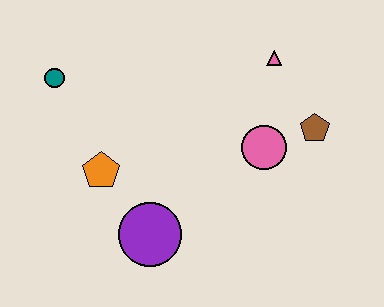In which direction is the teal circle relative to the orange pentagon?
The teal circle is above the orange pentagon.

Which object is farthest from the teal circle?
The brown pentagon is farthest from the teal circle.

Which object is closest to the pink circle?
The brown pentagon is closest to the pink circle.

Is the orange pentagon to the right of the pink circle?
No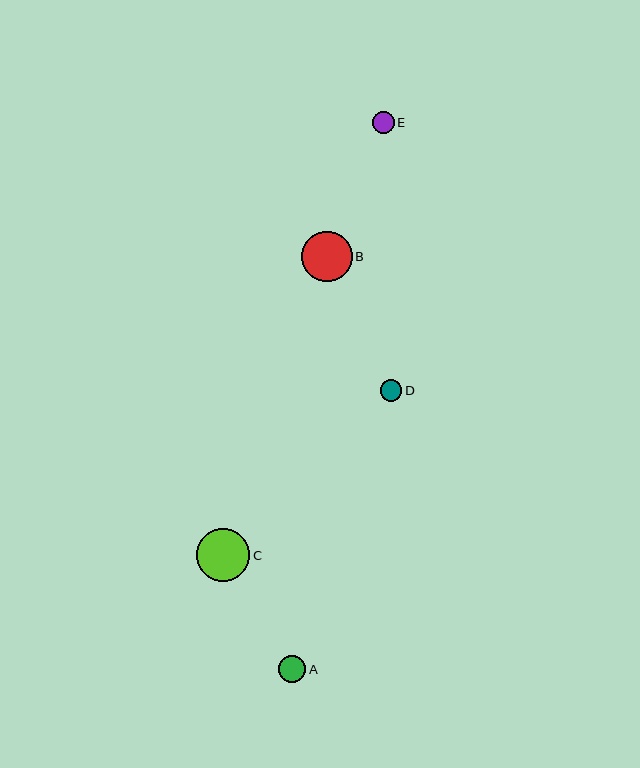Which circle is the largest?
Circle C is the largest with a size of approximately 53 pixels.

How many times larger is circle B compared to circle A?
Circle B is approximately 1.8 times the size of circle A.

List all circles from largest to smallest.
From largest to smallest: C, B, A, E, D.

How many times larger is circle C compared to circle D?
Circle C is approximately 2.5 times the size of circle D.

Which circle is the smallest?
Circle D is the smallest with a size of approximately 22 pixels.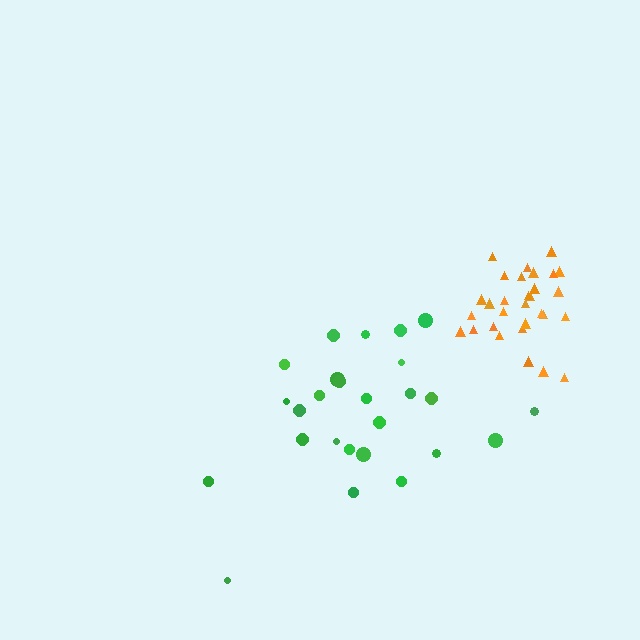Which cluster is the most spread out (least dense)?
Green.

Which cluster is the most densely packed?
Orange.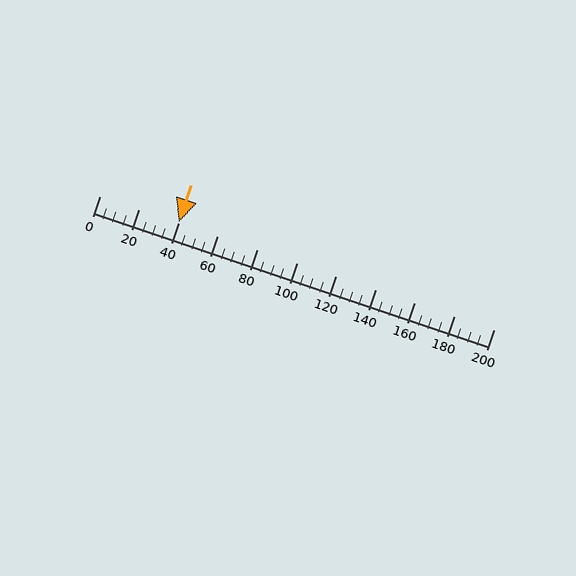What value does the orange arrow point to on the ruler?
The orange arrow points to approximately 40.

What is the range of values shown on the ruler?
The ruler shows values from 0 to 200.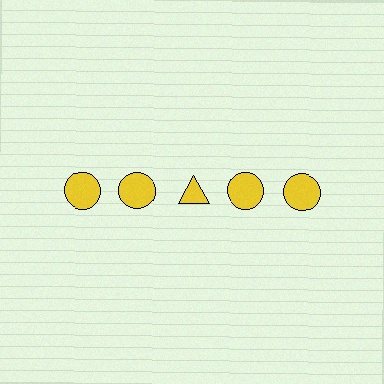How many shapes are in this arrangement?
There are 5 shapes arranged in a grid pattern.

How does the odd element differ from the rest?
It has a different shape: triangle instead of circle.